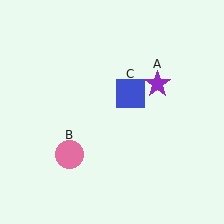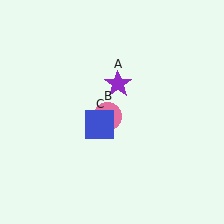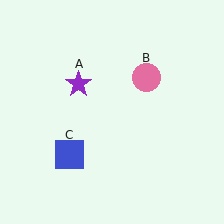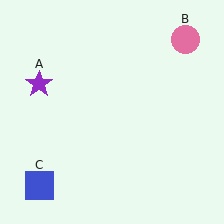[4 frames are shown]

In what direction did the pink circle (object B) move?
The pink circle (object B) moved up and to the right.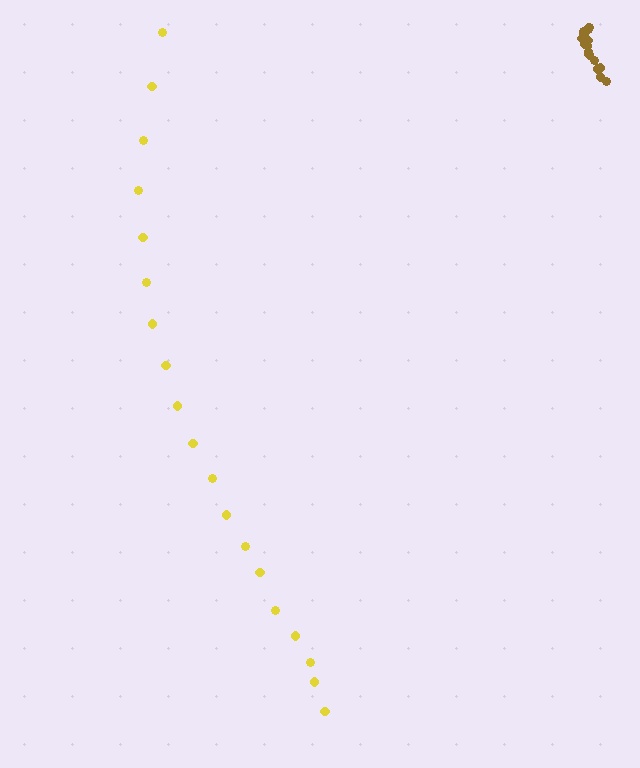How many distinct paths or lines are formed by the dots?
There are 2 distinct paths.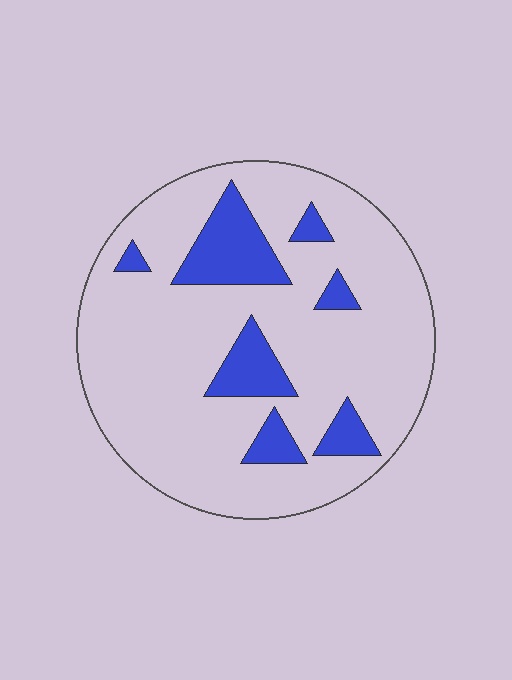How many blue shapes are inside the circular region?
7.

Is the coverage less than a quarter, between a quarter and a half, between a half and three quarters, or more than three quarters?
Less than a quarter.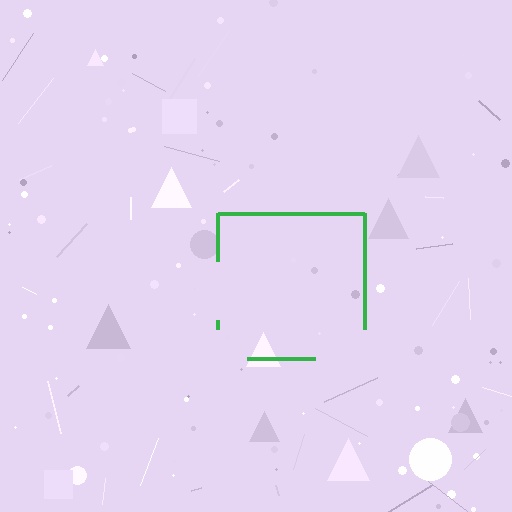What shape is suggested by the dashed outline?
The dashed outline suggests a square.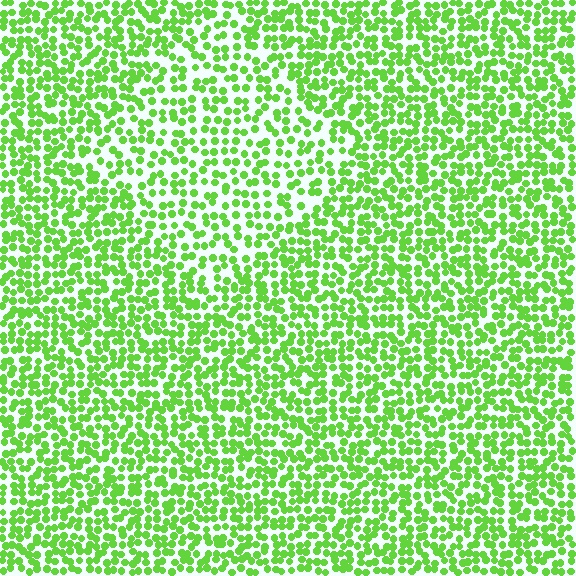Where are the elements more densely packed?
The elements are more densely packed outside the diamond boundary.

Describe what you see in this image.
The image contains small lime elements arranged at two different densities. A diamond-shaped region is visible where the elements are less densely packed than the surrounding area.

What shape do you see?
I see a diamond.